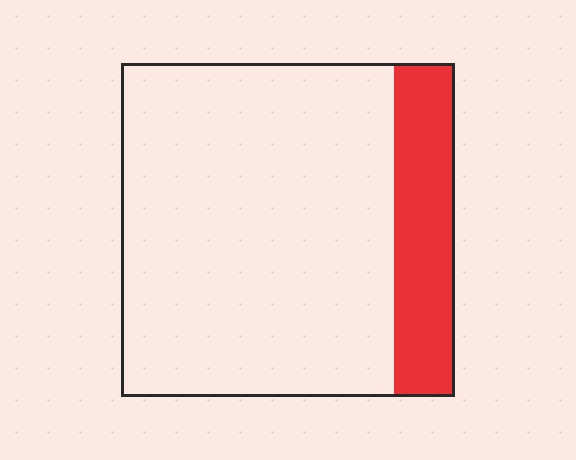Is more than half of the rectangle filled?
No.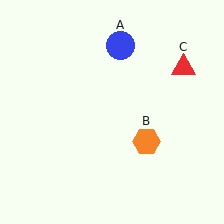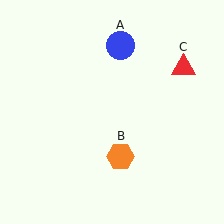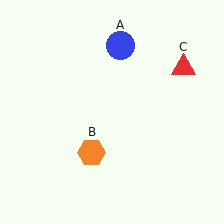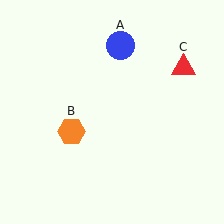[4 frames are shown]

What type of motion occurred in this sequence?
The orange hexagon (object B) rotated clockwise around the center of the scene.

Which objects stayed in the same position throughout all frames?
Blue circle (object A) and red triangle (object C) remained stationary.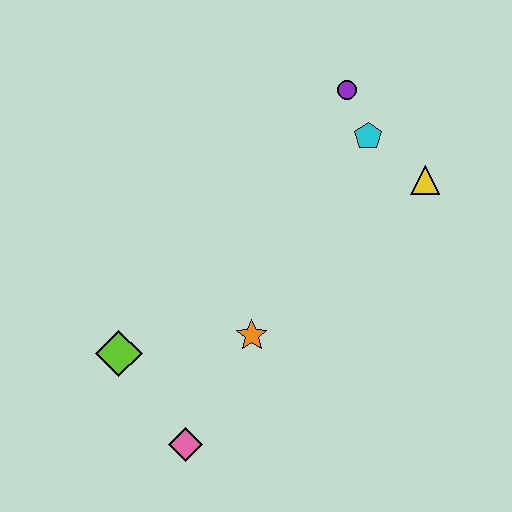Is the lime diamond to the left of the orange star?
Yes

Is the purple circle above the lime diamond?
Yes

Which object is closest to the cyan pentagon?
The purple circle is closest to the cyan pentagon.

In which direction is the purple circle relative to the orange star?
The purple circle is above the orange star.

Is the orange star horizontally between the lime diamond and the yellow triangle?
Yes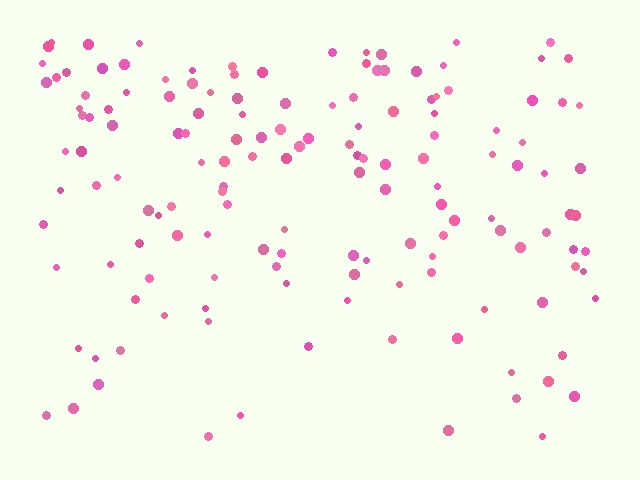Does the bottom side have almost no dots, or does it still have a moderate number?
Still a moderate number, just noticeably fewer than the top.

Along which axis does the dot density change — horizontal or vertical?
Vertical.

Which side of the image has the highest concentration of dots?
The top.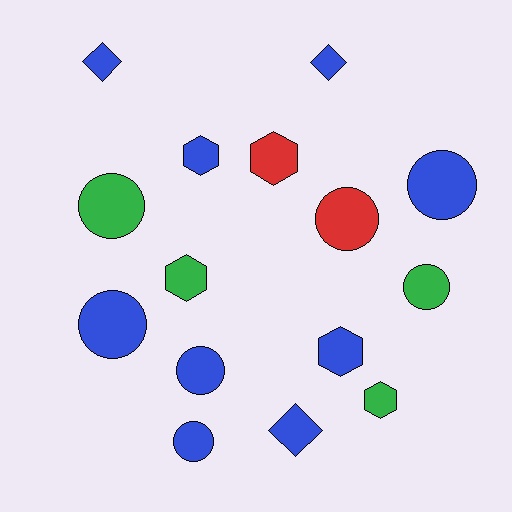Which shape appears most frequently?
Circle, with 7 objects.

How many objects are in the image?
There are 15 objects.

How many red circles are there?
There is 1 red circle.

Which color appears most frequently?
Blue, with 9 objects.